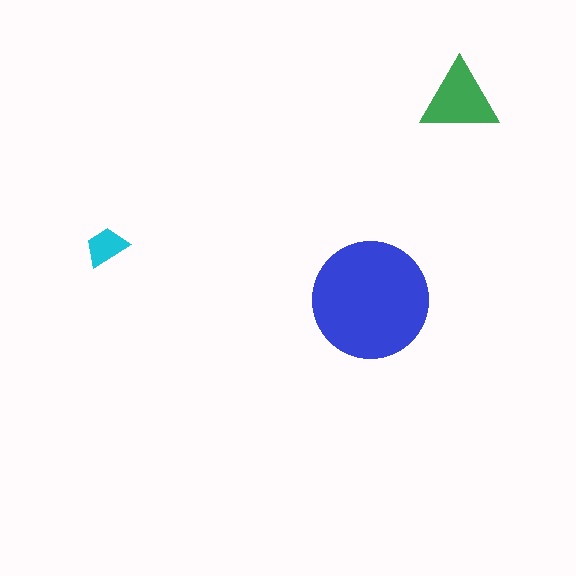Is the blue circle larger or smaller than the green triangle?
Larger.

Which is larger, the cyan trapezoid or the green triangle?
The green triangle.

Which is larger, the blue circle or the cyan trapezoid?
The blue circle.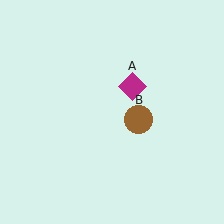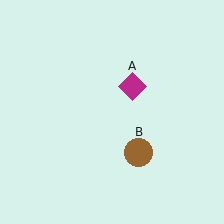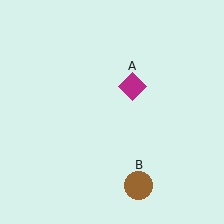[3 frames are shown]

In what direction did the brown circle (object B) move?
The brown circle (object B) moved down.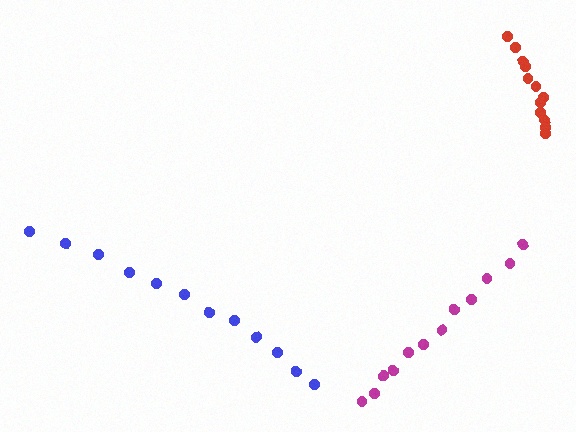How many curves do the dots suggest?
There are 3 distinct paths.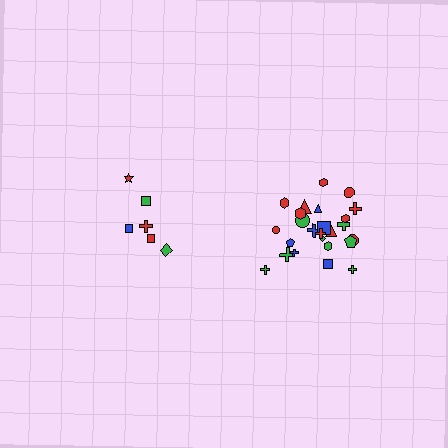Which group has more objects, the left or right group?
The right group.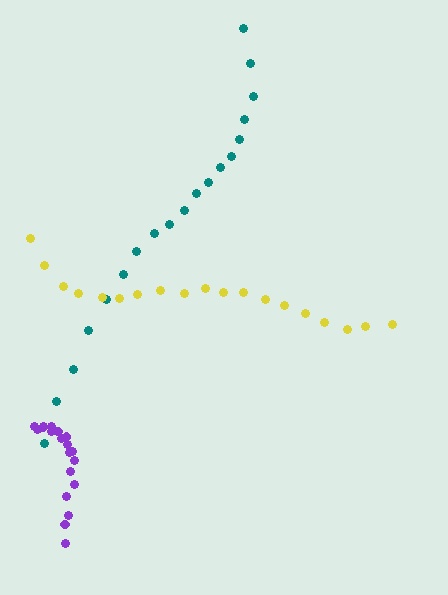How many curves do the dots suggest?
There are 3 distinct paths.